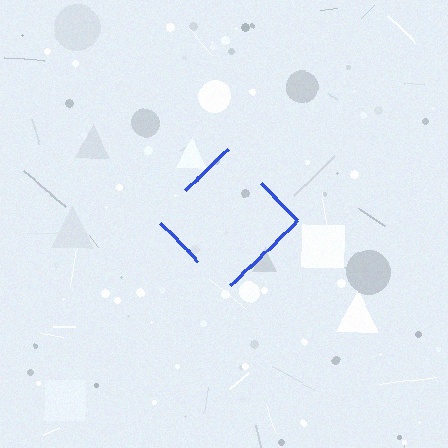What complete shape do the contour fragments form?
The contour fragments form a diamond.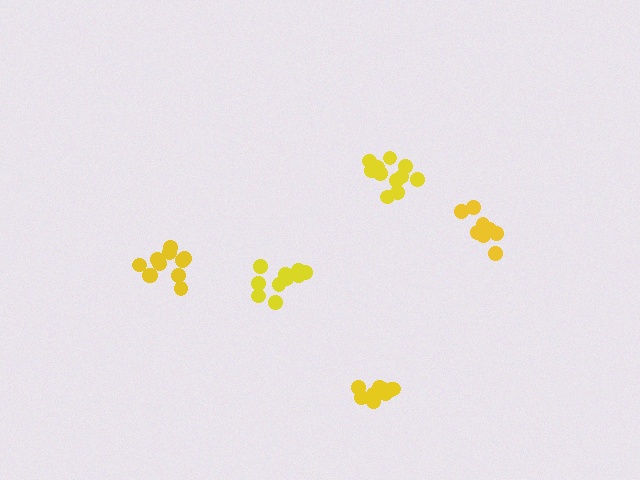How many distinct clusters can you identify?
There are 5 distinct clusters.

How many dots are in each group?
Group 1: 11 dots, Group 2: 8 dots, Group 3: 10 dots, Group 4: 11 dots, Group 5: 11 dots (51 total).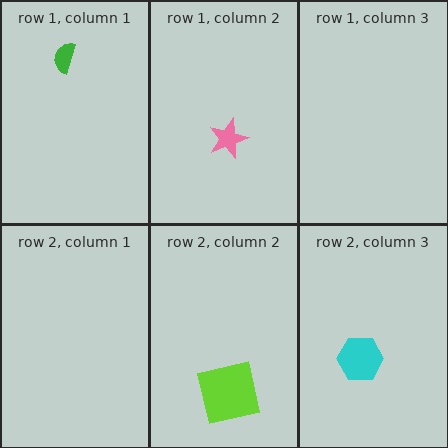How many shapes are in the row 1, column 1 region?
1.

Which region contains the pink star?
The row 1, column 2 region.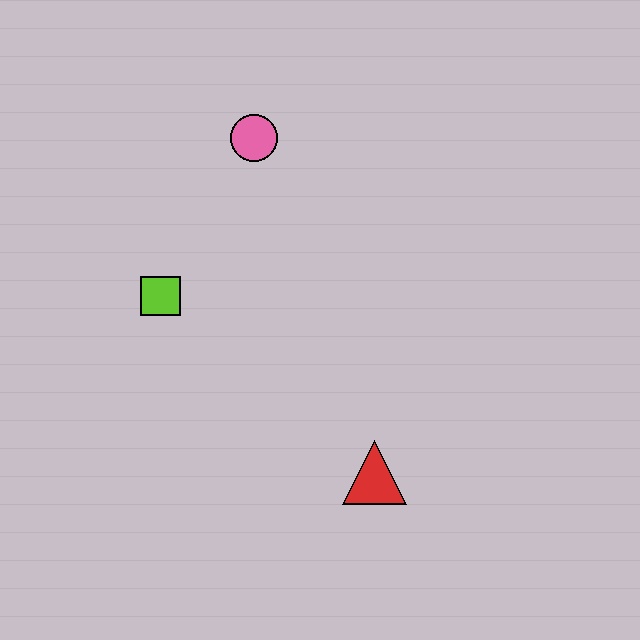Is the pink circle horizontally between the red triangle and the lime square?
Yes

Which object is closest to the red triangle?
The lime square is closest to the red triangle.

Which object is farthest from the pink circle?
The red triangle is farthest from the pink circle.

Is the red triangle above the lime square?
No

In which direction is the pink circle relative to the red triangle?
The pink circle is above the red triangle.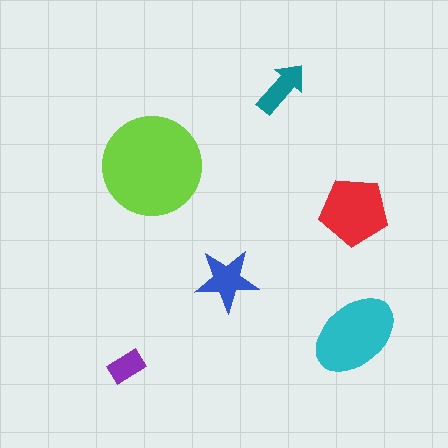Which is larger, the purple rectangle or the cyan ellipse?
The cyan ellipse.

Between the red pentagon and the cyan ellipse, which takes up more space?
The cyan ellipse.